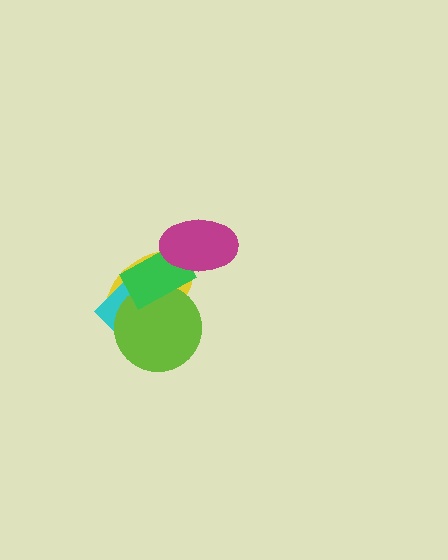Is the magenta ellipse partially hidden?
No, no other shape covers it.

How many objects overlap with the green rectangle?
4 objects overlap with the green rectangle.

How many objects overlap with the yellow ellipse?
4 objects overlap with the yellow ellipse.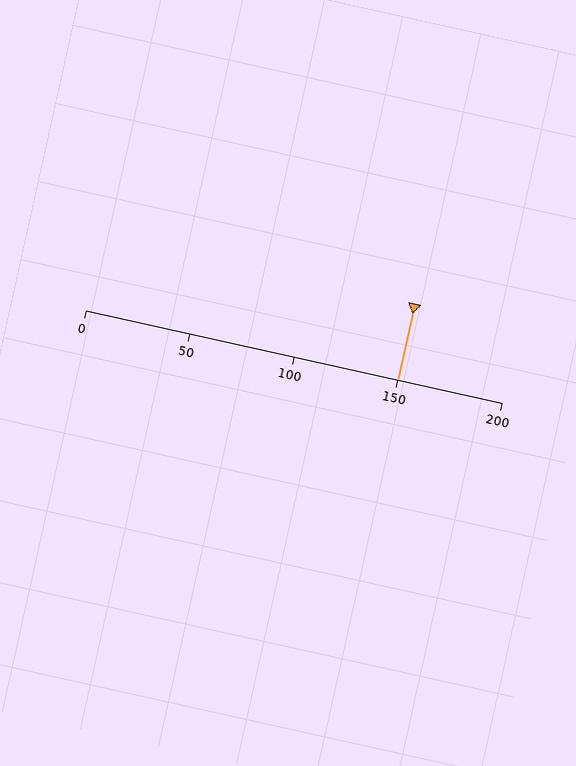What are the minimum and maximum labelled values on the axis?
The axis runs from 0 to 200.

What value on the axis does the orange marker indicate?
The marker indicates approximately 150.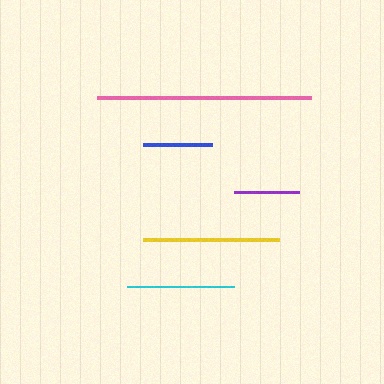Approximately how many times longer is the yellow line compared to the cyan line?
The yellow line is approximately 1.3 times the length of the cyan line.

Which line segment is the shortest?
The purple line is the shortest at approximately 65 pixels.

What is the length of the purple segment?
The purple segment is approximately 65 pixels long.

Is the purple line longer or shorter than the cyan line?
The cyan line is longer than the purple line.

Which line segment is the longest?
The pink line is the longest at approximately 214 pixels.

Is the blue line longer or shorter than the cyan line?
The cyan line is longer than the blue line.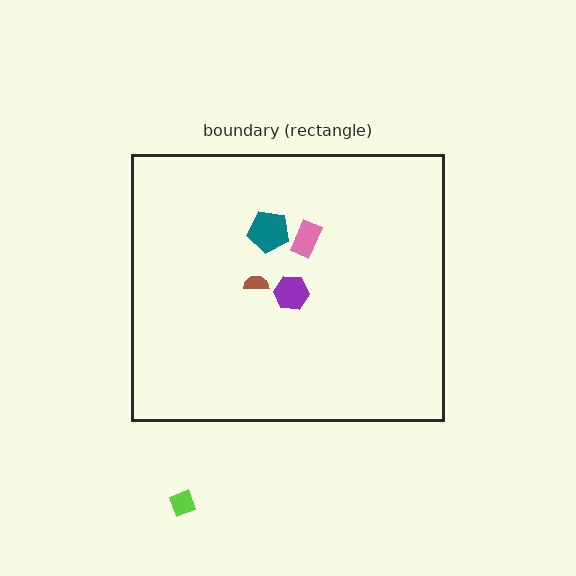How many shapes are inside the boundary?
4 inside, 1 outside.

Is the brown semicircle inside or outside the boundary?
Inside.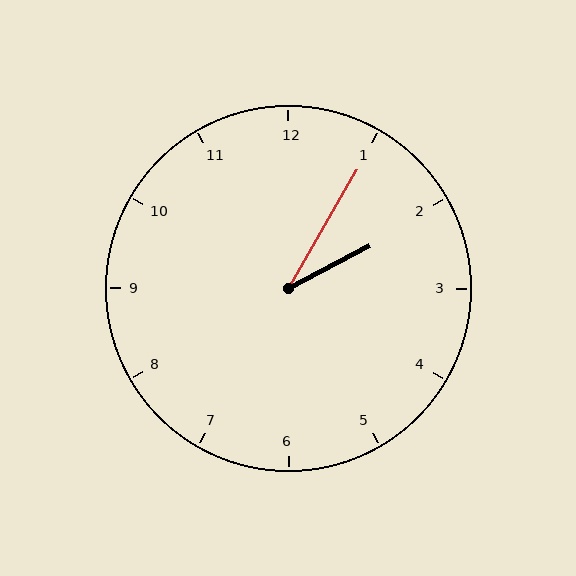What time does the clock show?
2:05.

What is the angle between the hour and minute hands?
Approximately 32 degrees.